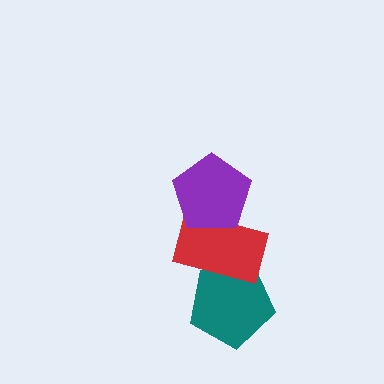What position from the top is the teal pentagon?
The teal pentagon is 3rd from the top.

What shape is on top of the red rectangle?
The purple pentagon is on top of the red rectangle.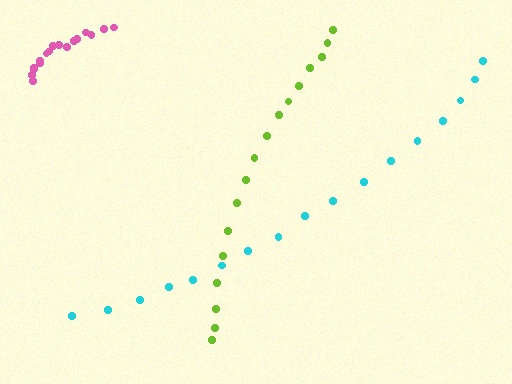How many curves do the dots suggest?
There are 3 distinct paths.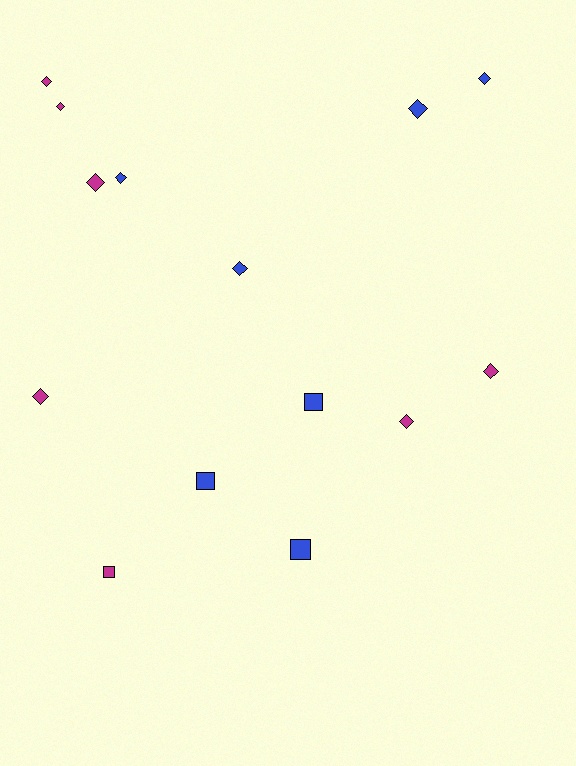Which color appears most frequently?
Blue, with 7 objects.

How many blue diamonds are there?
There are 4 blue diamonds.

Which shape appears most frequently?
Diamond, with 10 objects.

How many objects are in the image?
There are 14 objects.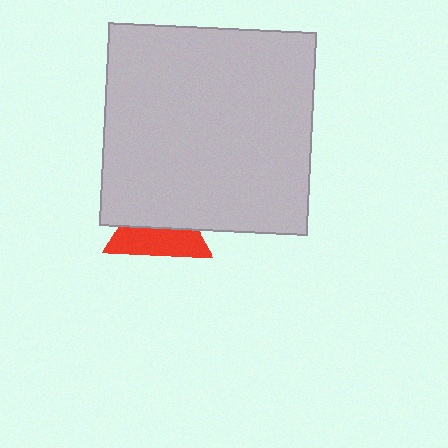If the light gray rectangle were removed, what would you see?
You would see the complete red triangle.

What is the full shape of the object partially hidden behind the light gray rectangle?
The partially hidden object is a red triangle.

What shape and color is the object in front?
The object in front is a light gray rectangle.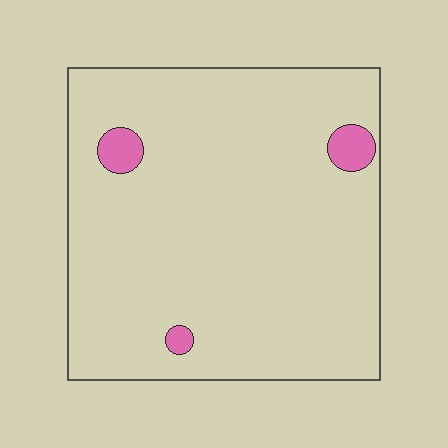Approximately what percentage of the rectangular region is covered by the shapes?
Approximately 5%.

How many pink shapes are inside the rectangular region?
3.